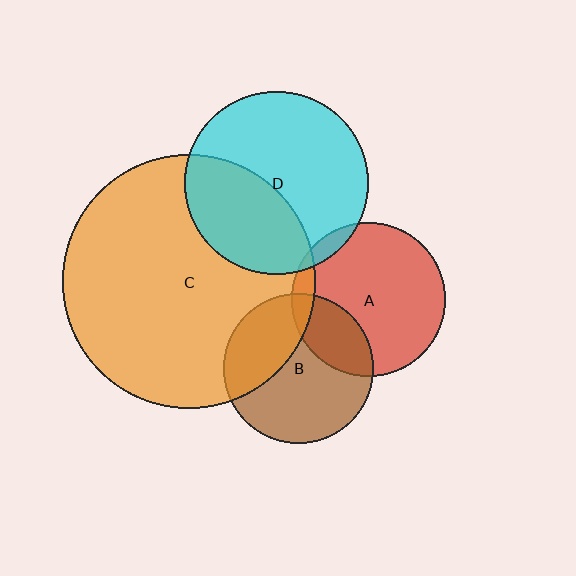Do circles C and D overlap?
Yes.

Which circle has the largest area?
Circle C (orange).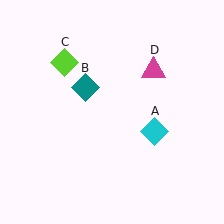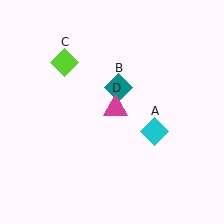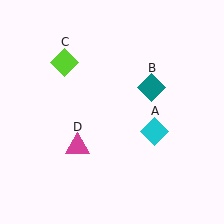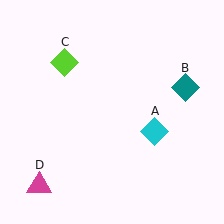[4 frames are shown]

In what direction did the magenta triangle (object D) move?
The magenta triangle (object D) moved down and to the left.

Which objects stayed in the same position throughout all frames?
Cyan diamond (object A) and lime diamond (object C) remained stationary.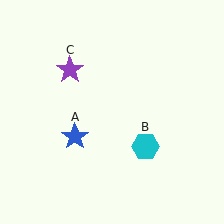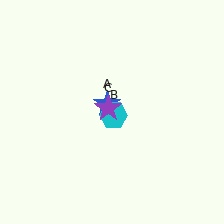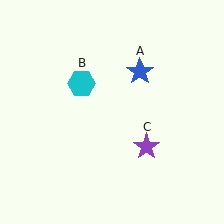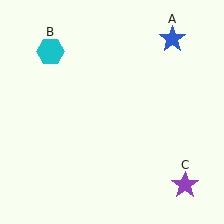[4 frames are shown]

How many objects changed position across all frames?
3 objects changed position: blue star (object A), cyan hexagon (object B), purple star (object C).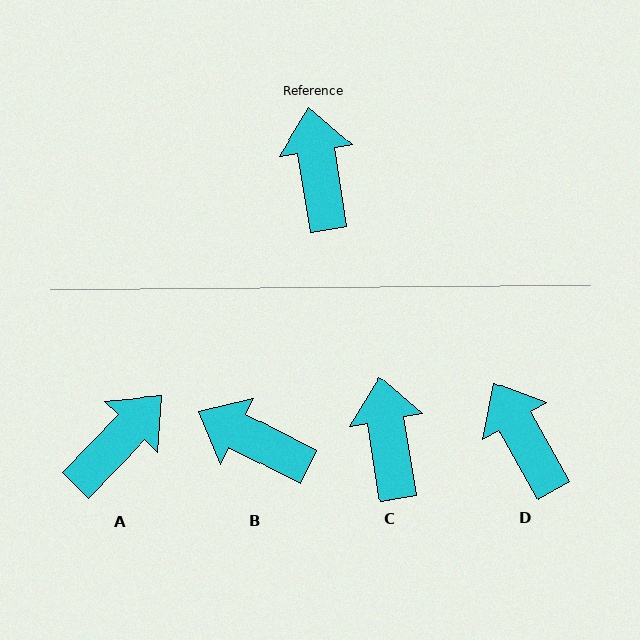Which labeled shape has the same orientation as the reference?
C.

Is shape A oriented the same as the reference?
No, it is off by about 53 degrees.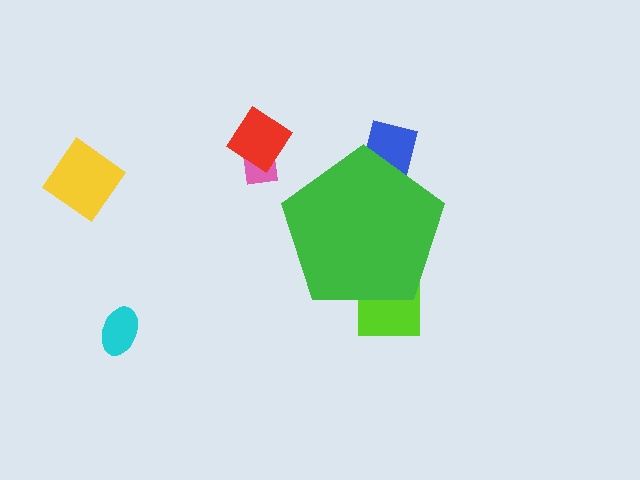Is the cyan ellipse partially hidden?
No, the cyan ellipse is fully visible.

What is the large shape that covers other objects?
A green pentagon.